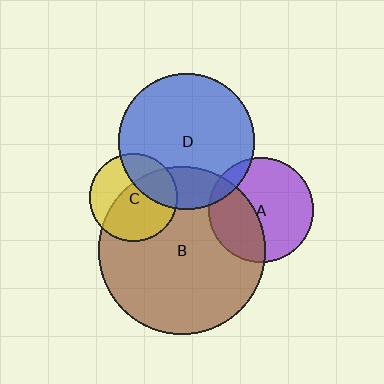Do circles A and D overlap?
Yes.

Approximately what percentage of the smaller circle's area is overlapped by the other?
Approximately 10%.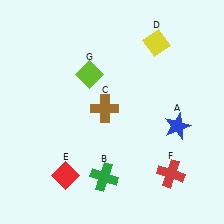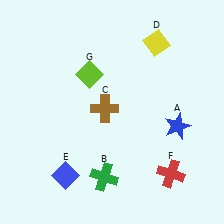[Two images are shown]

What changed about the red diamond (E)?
In Image 1, E is red. In Image 2, it changed to blue.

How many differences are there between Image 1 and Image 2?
There is 1 difference between the two images.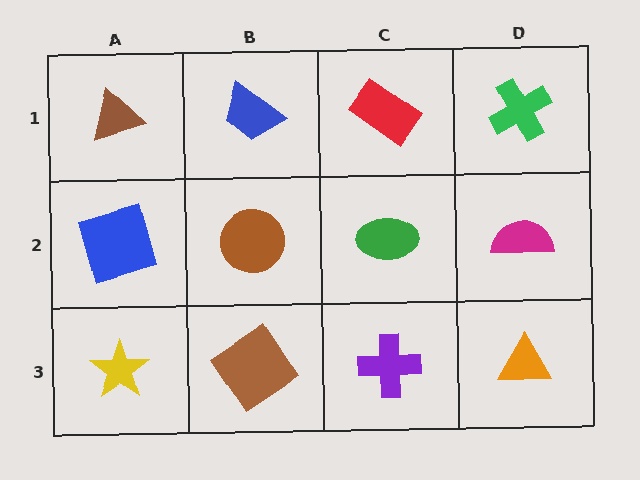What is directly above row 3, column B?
A brown circle.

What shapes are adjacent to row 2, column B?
A blue trapezoid (row 1, column B), a brown diamond (row 3, column B), a blue square (row 2, column A), a green ellipse (row 2, column C).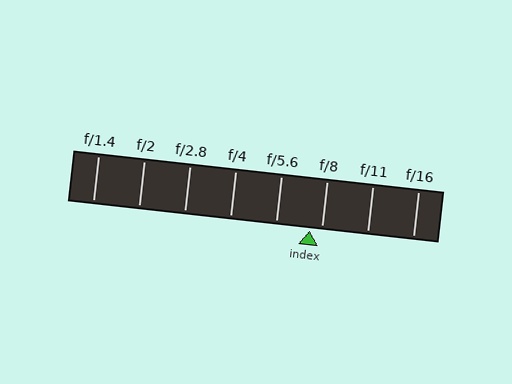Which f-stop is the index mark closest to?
The index mark is closest to f/8.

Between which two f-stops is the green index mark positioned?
The index mark is between f/5.6 and f/8.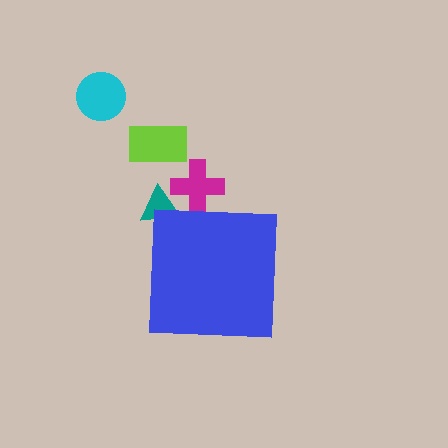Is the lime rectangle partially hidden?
No, the lime rectangle is fully visible.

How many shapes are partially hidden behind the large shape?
2 shapes are partially hidden.